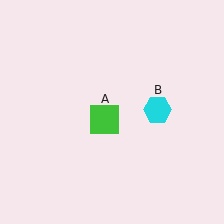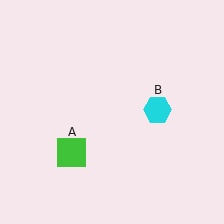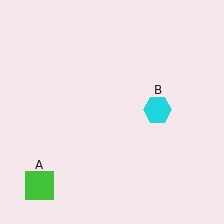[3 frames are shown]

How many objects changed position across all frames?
1 object changed position: green square (object A).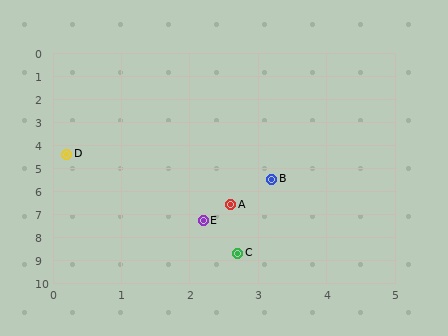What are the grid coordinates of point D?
Point D is at approximately (0.2, 4.4).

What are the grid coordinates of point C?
Point C is at approximately (2.7, 8.7).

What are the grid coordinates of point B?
Point B is at approximately (3.2, 5.5).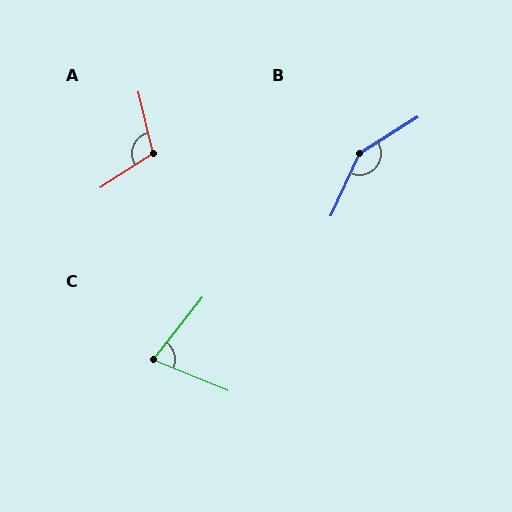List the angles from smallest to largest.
C (74°), A (110°), B (147°).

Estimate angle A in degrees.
Approximately 110 degrees.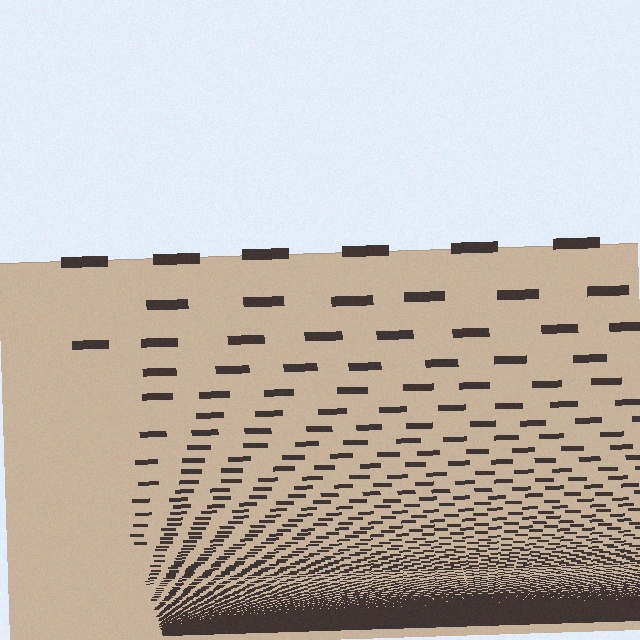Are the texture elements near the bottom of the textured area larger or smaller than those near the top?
Smaller. The gradient is inverted — elements near the bottom are smaller and denser.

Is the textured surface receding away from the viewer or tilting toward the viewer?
The surface appears to tilt toward the viewer. Texture elements get larger and sparser toward the top.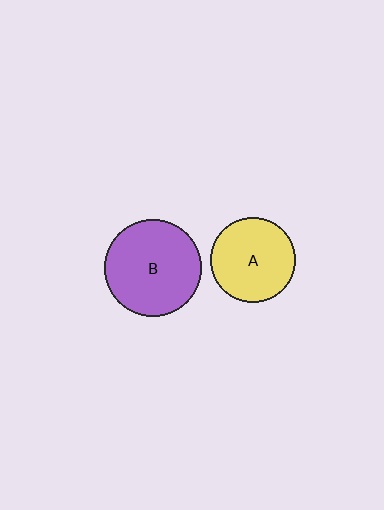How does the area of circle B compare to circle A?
Approximately 1.3 times.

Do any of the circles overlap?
No, none of the circles overlap.